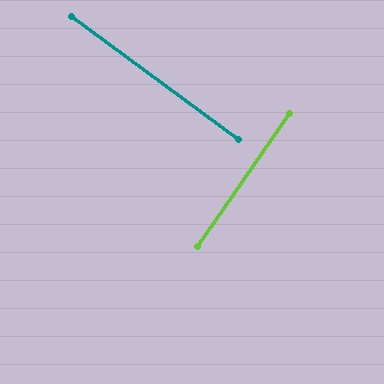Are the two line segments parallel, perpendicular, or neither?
Perpendicular — they meet at approximately 88°.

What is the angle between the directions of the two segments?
Approximately 88 degrees.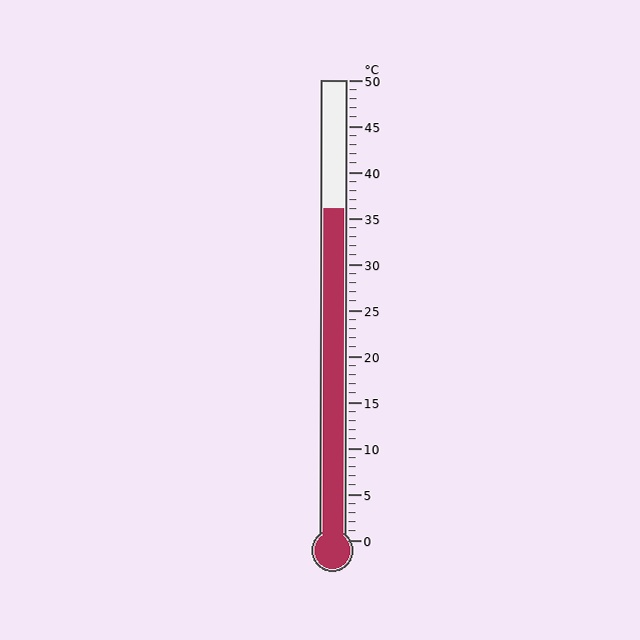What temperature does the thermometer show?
The thermometer shows approximately 36°C.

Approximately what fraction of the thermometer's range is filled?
The thermometer is filled to approximately 70% of its range.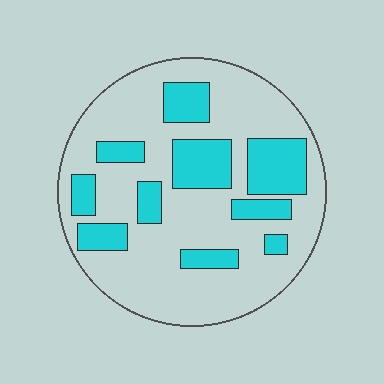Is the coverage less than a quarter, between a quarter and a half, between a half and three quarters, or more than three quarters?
Between a quarter and a half.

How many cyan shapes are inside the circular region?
10.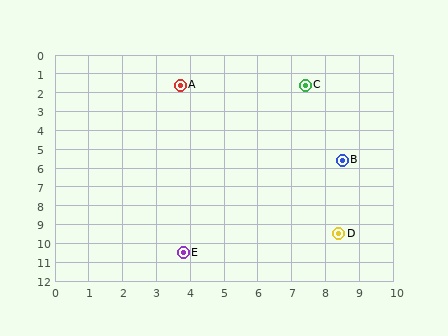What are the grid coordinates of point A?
Point A is at approximately (3.7, 1.6).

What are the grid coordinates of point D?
Point D is at approximately (8.4, 9.5).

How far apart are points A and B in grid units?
Points A and B are about 6.2 grid units apart.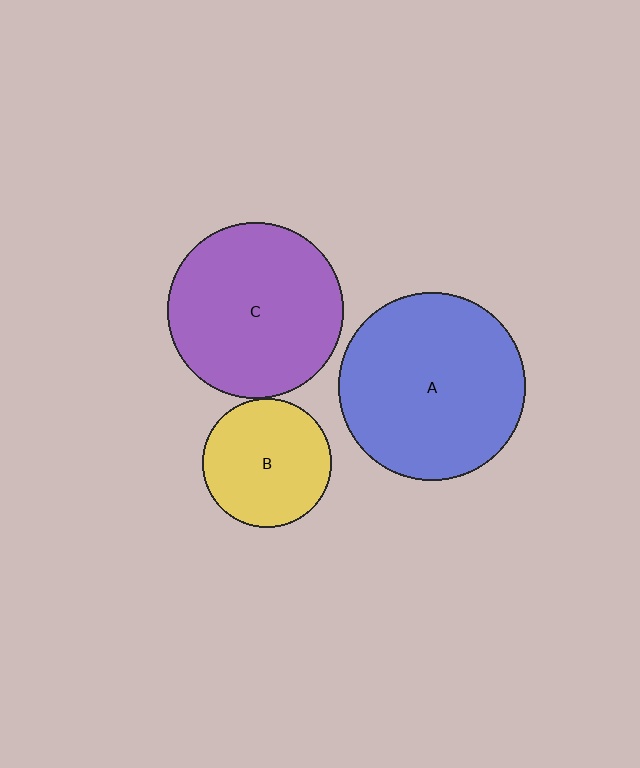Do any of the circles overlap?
No, none of the circles overlap.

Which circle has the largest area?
Circle A (blue).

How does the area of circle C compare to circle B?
Approximately 1.9 times.